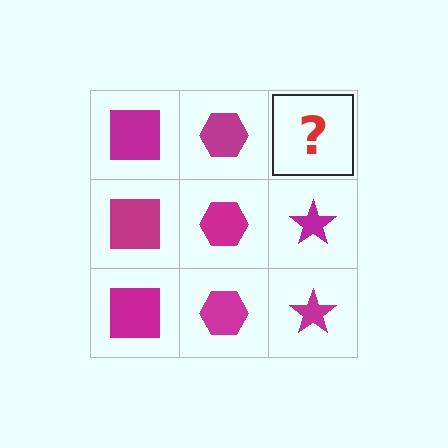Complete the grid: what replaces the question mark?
The question mark should be replaced with a magenta star.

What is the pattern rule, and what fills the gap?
The rule is that each column has a consistent shape. The gap should be filled with a magenta star.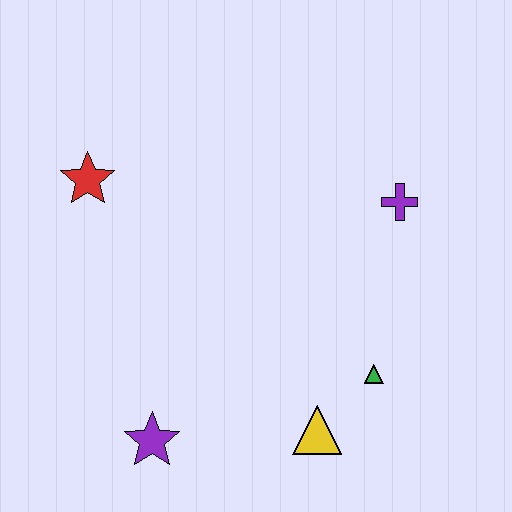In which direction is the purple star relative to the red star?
The purple star is below the red star.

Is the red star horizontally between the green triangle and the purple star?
No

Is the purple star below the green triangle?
Yes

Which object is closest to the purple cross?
The green triangle is closest to the purple cross.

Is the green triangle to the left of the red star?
No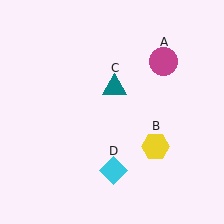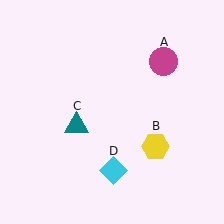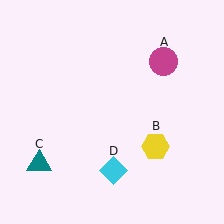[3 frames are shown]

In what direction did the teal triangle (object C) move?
The teal triangle (object C) moved down and to the left.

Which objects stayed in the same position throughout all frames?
Magenta circle (object A) and yellow hexagon (object B) and cyan diamond (object D) remained stationary.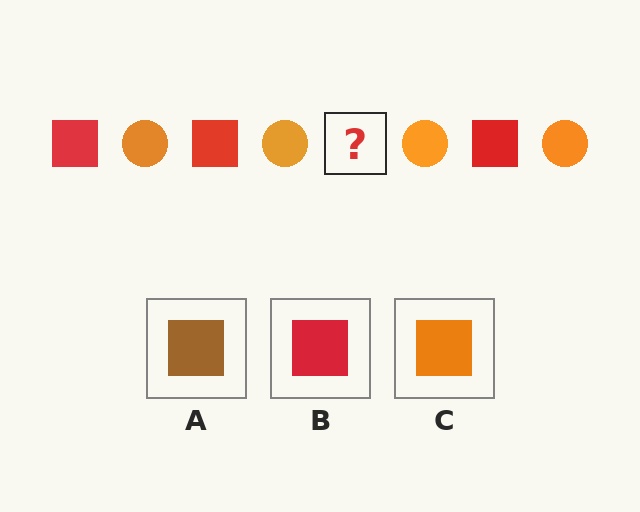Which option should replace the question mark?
Option B.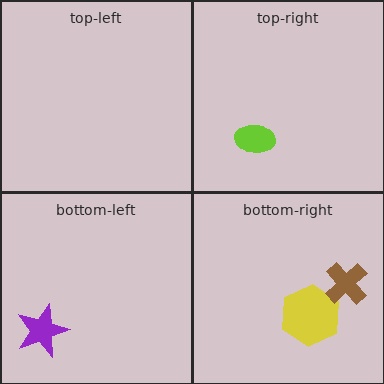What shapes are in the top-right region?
The lime ellipse.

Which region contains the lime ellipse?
The top-right region.